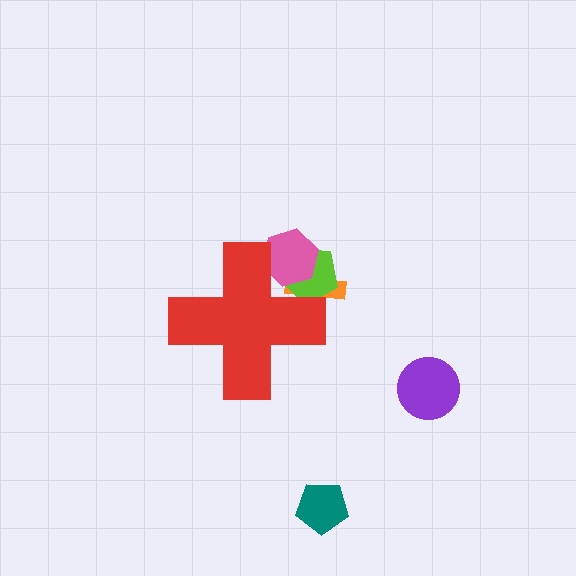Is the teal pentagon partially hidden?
No, the teal pentagon is fully visible.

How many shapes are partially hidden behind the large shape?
3 shapes are partially hidden.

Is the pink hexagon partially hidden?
Yes, the pink hexagon is partially hidden behind the red cross.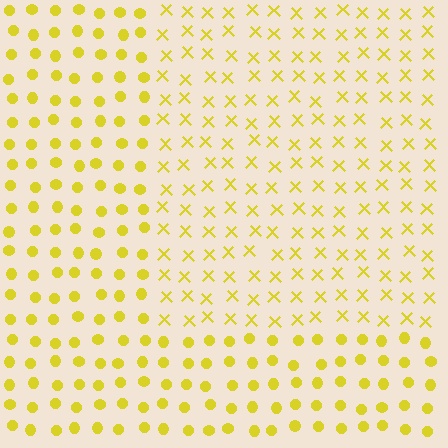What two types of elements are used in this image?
The image uses X marks inside the rectangle region and circles outside it.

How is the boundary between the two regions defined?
The boundary is defined by a change in element shape: X marks inside vs. circles outside. All elements share the same color and spacing.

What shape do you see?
I see a rectangle.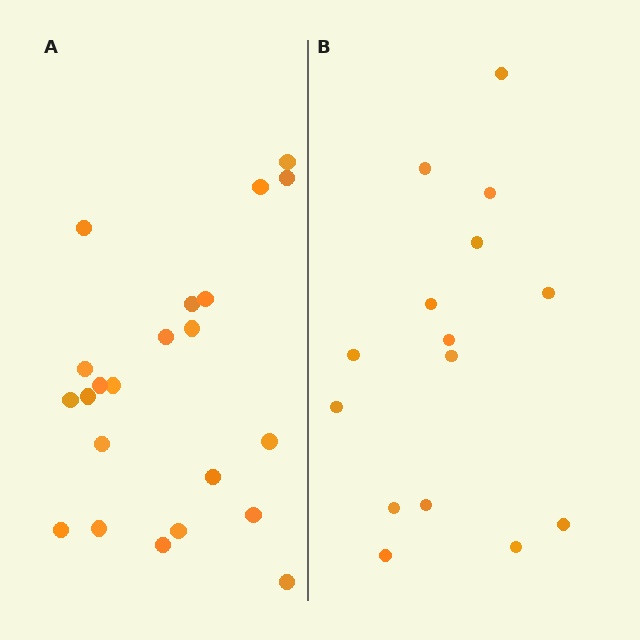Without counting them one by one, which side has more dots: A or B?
Region A (the left region) has more dots.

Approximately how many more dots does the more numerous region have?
Region A has roughly 8 or so more dots than region B.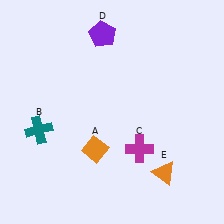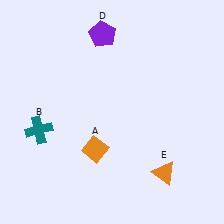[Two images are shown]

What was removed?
The magenta cross (C) was removed in Image 2.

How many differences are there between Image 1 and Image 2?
There is 1 difference between the two images.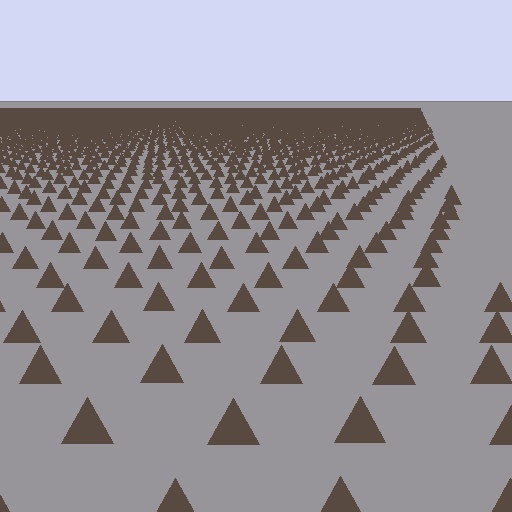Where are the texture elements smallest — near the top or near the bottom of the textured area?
Near the top.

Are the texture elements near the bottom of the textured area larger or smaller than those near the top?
Larger. Near the bottom, elements are closer to the viewer and appear at a bigger on-screen size.